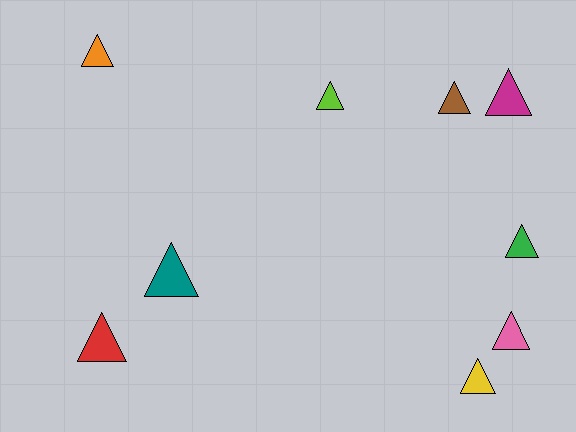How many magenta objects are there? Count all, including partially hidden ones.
There is 1 magenta object.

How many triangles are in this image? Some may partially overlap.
There are 9 triangles.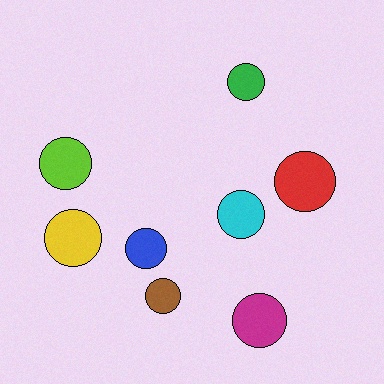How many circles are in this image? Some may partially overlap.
There are 8 circles.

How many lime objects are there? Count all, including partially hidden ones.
There is 1 lime object.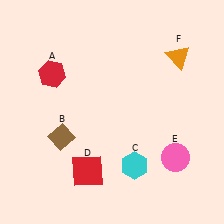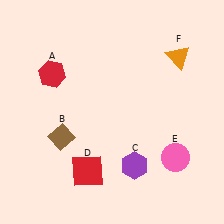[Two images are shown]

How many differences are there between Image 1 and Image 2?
There is 1 difference between the two images.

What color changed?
The hexagon (C) changed from cyan in Image 1 to purple in Image 2.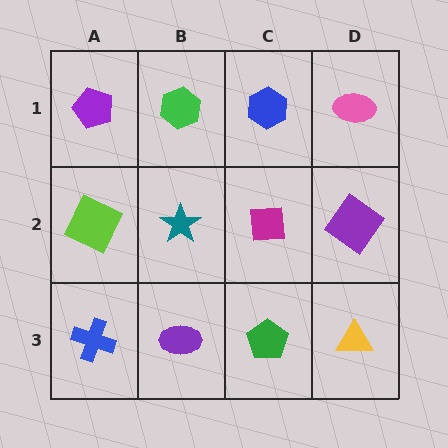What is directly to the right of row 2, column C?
A purple diamond.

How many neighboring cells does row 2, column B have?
4.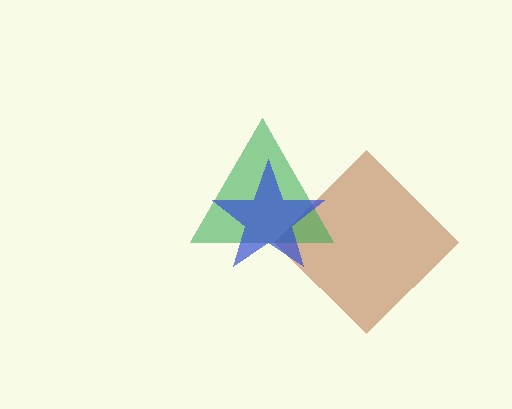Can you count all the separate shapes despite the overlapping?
Yes, there are 3 separate shapes.